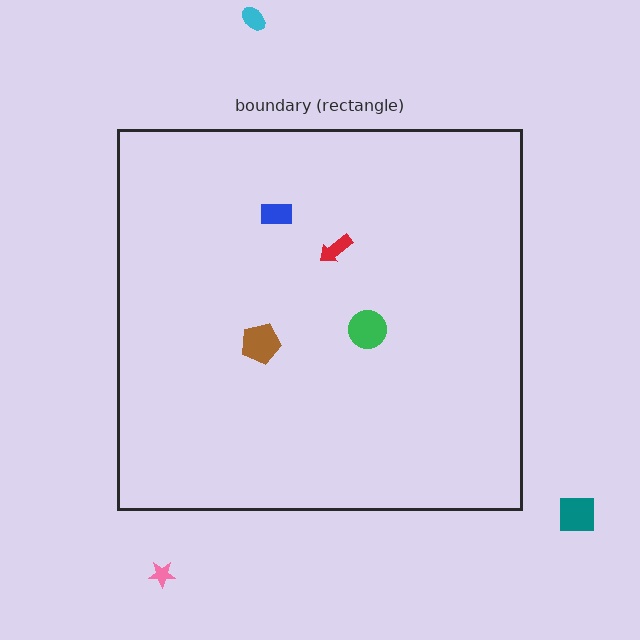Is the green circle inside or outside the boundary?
Inside.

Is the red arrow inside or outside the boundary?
Inside.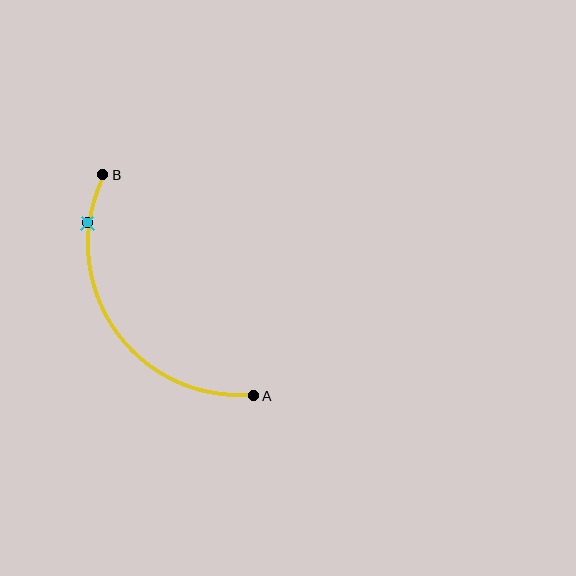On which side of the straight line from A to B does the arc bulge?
The arc bulges below and to the left of the straight line connecting A and B.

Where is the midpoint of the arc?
The arc midpoint is the point on the curve farthest from the straight line joining A and B. It sits below and to the left of that line.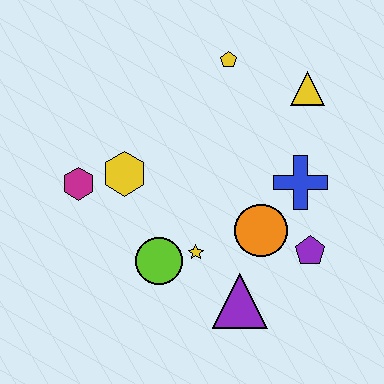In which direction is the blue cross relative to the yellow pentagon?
The blue cross is below the yellow pentagon.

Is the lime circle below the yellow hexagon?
Yes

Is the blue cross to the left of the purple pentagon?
Yes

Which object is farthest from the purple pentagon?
The magenta hexagon is farthest from the purple pentagon.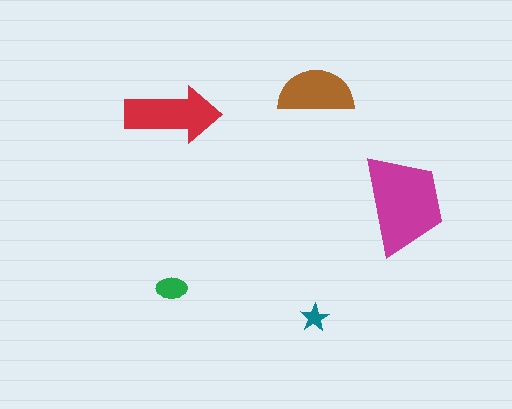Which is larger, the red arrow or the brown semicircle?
The red arrow.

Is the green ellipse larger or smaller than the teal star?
Larger.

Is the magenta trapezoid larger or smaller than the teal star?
Larger.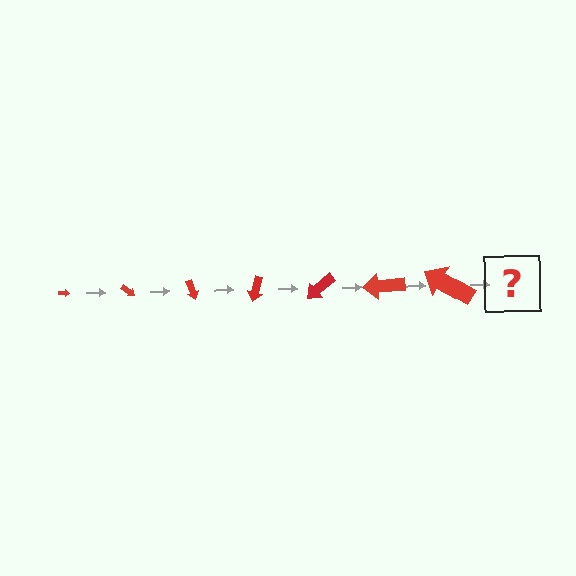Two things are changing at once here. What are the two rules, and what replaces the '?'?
The two rules are that the arrow grows larger each step and it rotates 35 degrees each step. The '?' should be an arrow, larger than the previous one and rotated 245 degrees from the start.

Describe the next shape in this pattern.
It should be an arrow, larger than the previous one and rotated 245 degrees from the start.